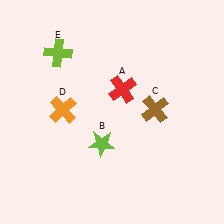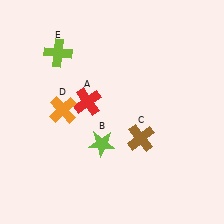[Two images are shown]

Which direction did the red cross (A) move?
The red cross (A) moved left.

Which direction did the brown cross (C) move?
The brown cross (C) moved down.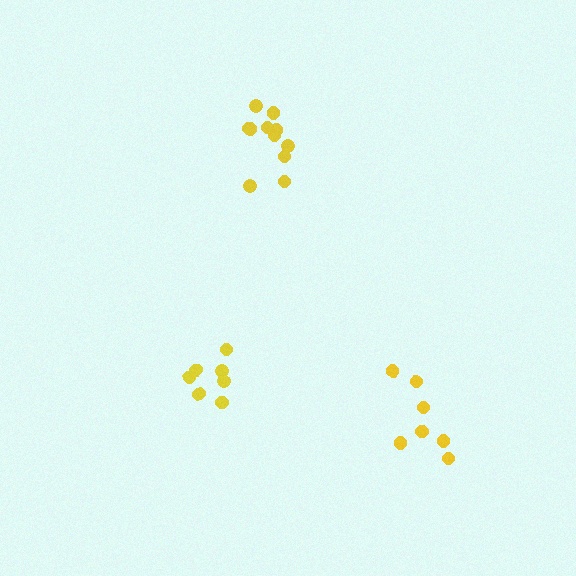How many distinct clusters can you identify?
There are 3 distinct clusters.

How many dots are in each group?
Group 1: 11 dots, Group 2: 7 dots, Group 3: 7 dots (25 total).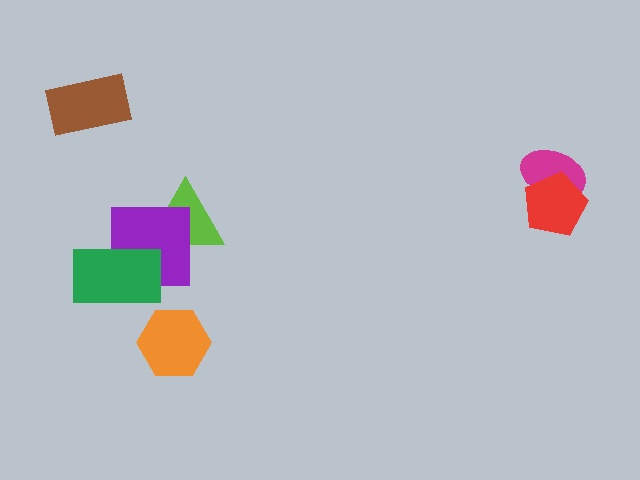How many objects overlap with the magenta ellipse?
1 object overlaps with the magenta ellipse.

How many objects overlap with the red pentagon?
1 object overlaps with the red pentagon.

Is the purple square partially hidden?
Yes, it is partially covered by another shape.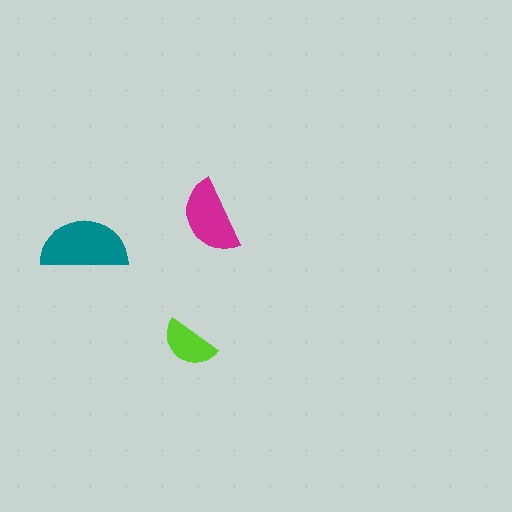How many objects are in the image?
There are 3 objects in the image.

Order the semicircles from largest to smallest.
the teal one, the magenta one, the lime one.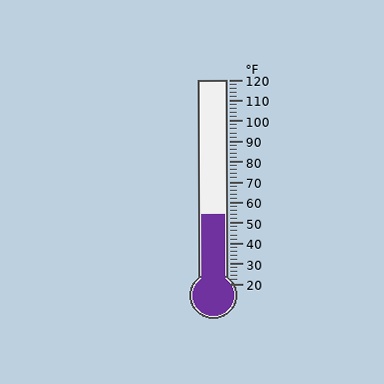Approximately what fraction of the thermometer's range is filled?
The thermometer is filled to approximately 35% of its range.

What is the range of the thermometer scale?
The thermometer scale ranges from 20°F to 120°F.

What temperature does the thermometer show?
The thermometer shows approximately 54°F.